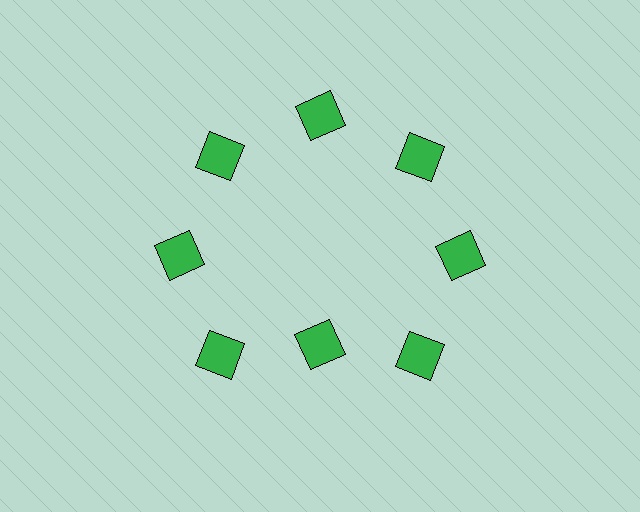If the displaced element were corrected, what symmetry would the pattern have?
It would have 8-fold rotational symmetry — the pattern would map onto itself every 45 degrees.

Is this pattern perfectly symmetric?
No. The 8 green squares are arranged in a ring, but one element near the 6 o'clock position is pulled inward toward the center, breaking the 8-fold rotational symmetry.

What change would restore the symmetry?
The symmetry would be restored by moving it outward, back onto the ring so that all 8 squares sit at equal angles and equal distance from the center.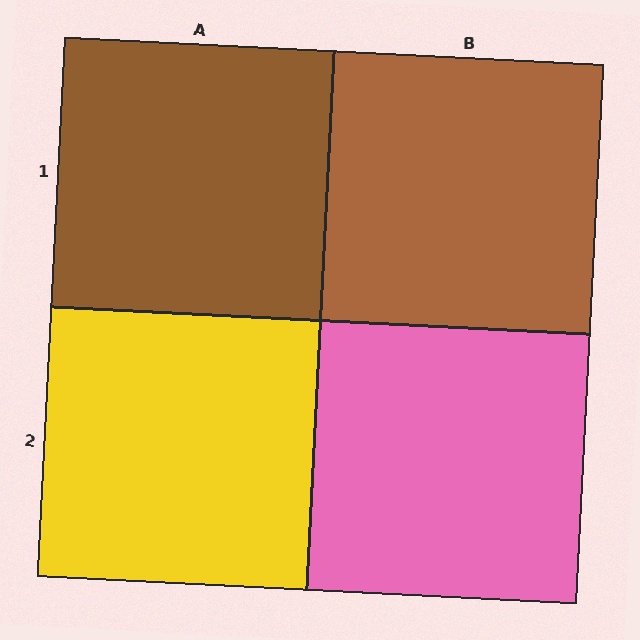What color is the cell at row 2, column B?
Pink.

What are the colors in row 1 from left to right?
Brown, brown.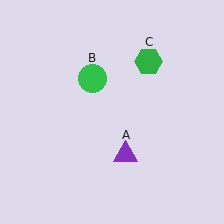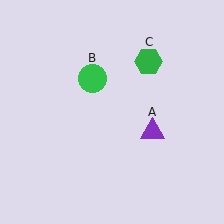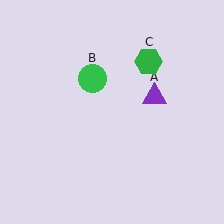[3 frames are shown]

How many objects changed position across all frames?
1 object changed position: purple triangle (object A).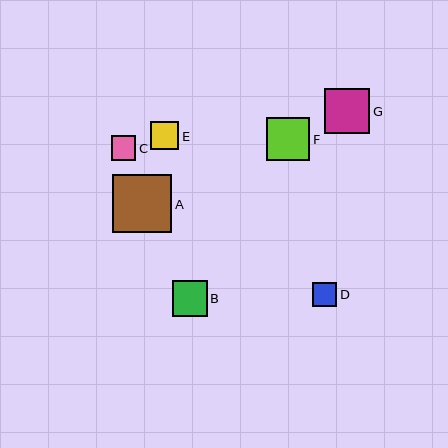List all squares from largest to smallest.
From largest to smallest: A, G, F, B, E, C, D.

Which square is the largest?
Square A is the largest with a size of approximately 59 pixels.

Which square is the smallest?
Square D is the smallest with a size of approximately 24 pixels.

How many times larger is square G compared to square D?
Square G is approximately 1.9 times the size of square D.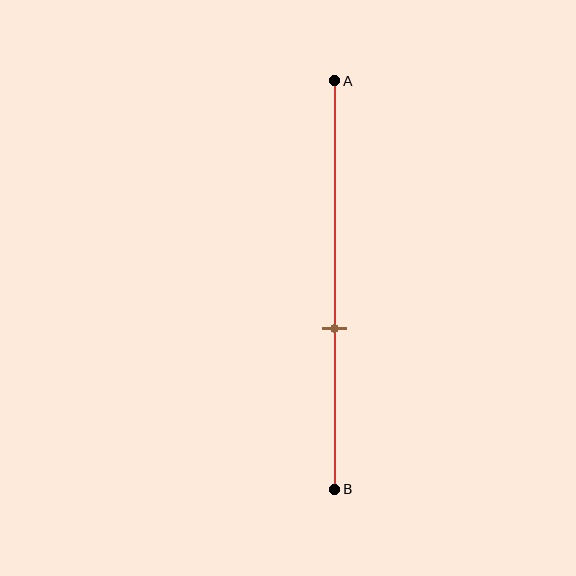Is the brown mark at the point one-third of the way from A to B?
No, the mark is at about 60% from A, not at the 33% one-third point.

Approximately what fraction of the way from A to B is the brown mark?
The brown mark is approximately 60% of the way from A to B.